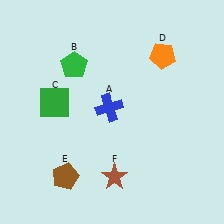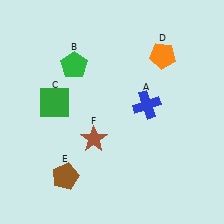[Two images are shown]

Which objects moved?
The objects that moved are: the blue cross (A), the brown star (F).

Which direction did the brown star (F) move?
The brown star (F) moved up.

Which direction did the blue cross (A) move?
The blue cross (A) moved right.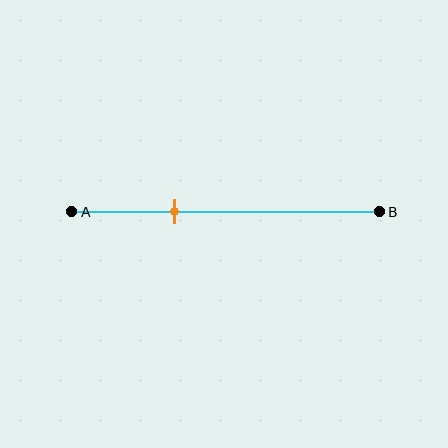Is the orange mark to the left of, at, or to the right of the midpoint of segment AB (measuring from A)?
The orange mark is to the left of the midpoint of segment AB.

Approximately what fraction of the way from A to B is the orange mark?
The orange mark is approximately 35% of the way from A to B.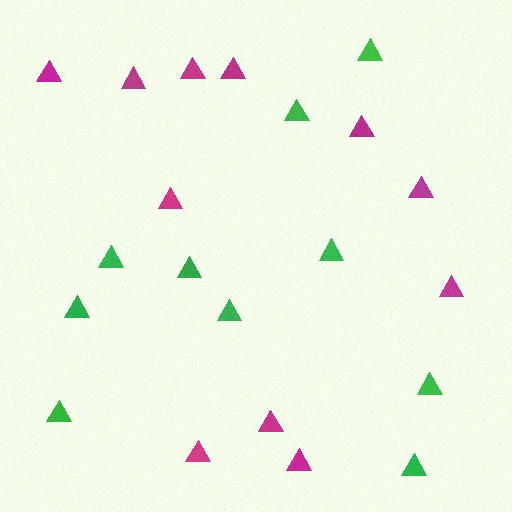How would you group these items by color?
There are 2 groups: one group of magenta triangles (11) and one group of green triangles (10).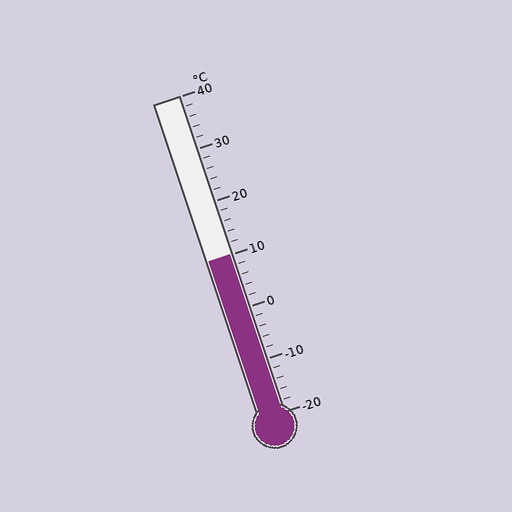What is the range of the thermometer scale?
The thermometer scale ranges from -20°C to 40°C.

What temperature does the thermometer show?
The thermometer shows approximately 10°C.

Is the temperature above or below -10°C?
The temperature is above -10°C.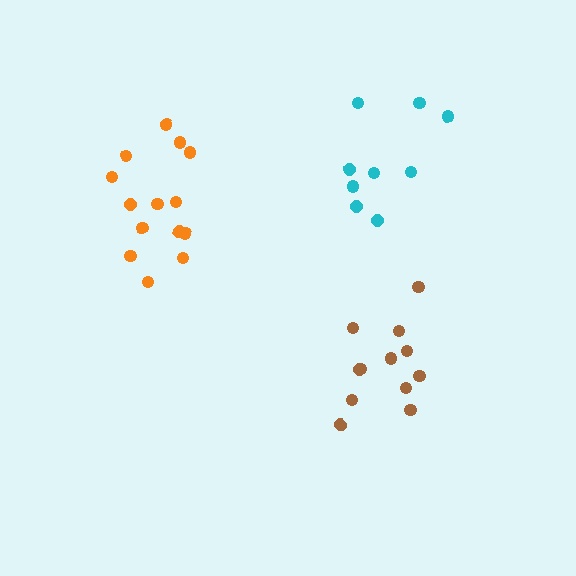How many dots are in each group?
Group 1: 12 dots, Group 2: 9 dots, Group 3: 14 dots (35 total).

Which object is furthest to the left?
The orange cluster is leftmost.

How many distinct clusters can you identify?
There are 3 distinct clusters.